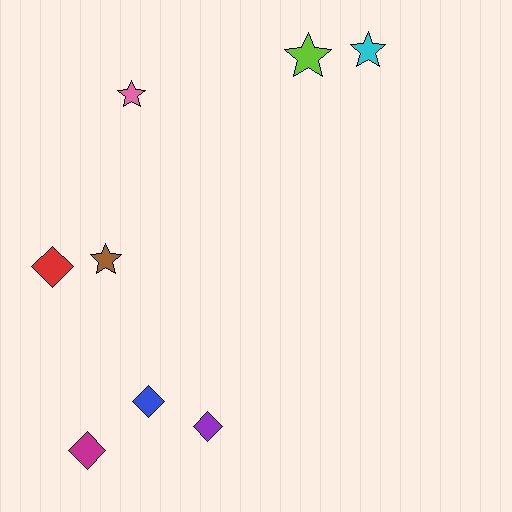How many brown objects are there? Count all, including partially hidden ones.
There is 1 brown object.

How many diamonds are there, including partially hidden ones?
There are 4 diamonds.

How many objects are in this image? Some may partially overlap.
There are 8 objects.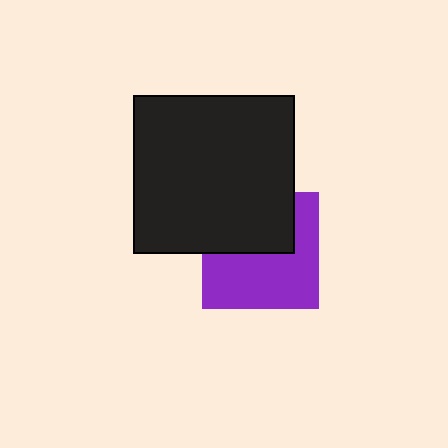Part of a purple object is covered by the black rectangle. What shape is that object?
It is a square.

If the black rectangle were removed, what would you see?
You would see the complete purple square.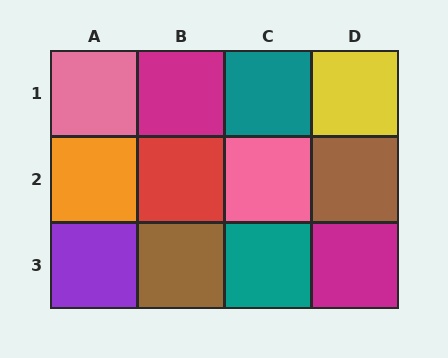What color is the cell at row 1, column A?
Pink.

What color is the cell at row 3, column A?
Purple.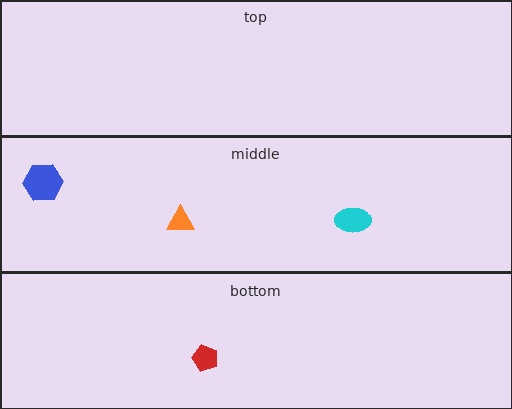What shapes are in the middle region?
The blue hexagon, the cyan ellipse, the orange triangle.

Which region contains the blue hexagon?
The middle region.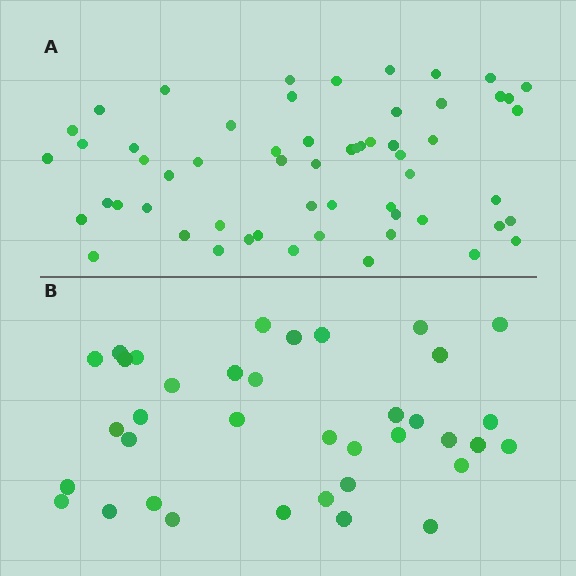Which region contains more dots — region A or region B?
Region A (the top region) has more dots.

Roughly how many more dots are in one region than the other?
Region A has approximately 20 more dots than region B.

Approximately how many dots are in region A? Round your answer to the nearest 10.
About 60 dots. (The exact count is 58, which rounds to 60.)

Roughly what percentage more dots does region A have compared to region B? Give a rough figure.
About 55% more.